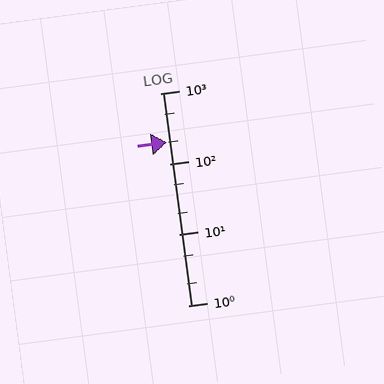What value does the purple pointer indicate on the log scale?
The pointer indicates approximately 200.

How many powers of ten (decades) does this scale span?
The scale spans 3 decades, from 1 to 1000.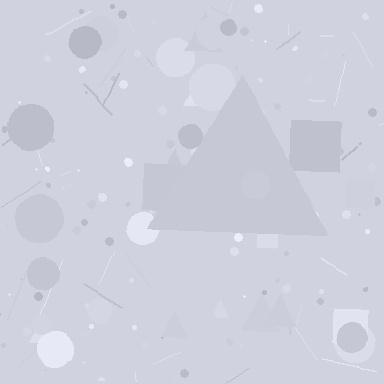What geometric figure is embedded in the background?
A triangle is embedded in the background.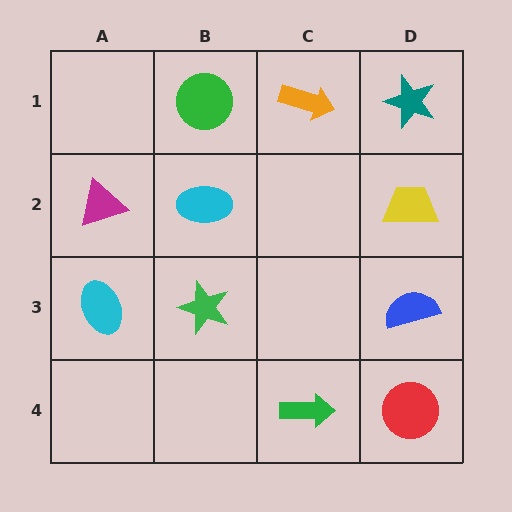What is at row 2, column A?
A magenta triangle.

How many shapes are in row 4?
2 shapes.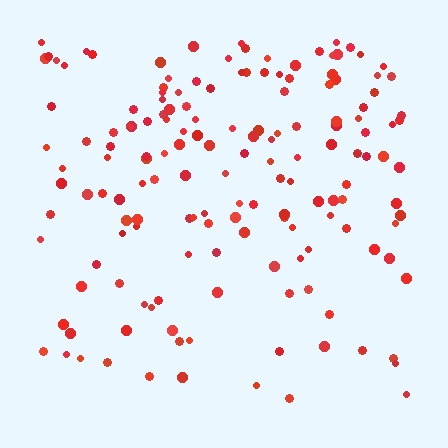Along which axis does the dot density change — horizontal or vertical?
Vertical.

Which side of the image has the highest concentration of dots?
The top.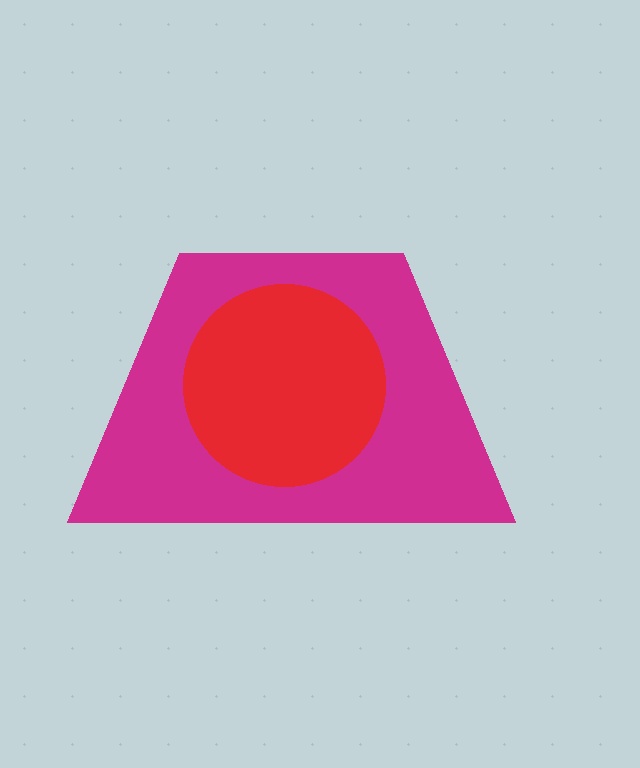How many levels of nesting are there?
2.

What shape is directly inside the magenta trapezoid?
The red circle.